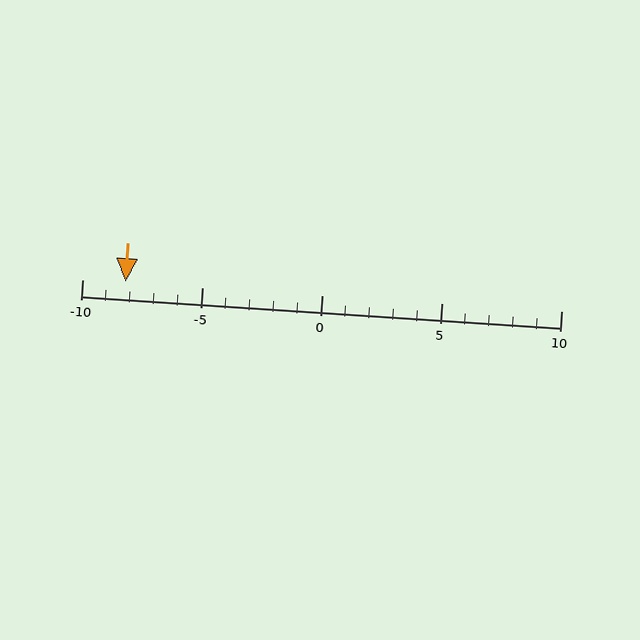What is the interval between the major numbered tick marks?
The major tick marks are spaced 5 units apart.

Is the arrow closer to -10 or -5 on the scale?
The arrow is closer to -10.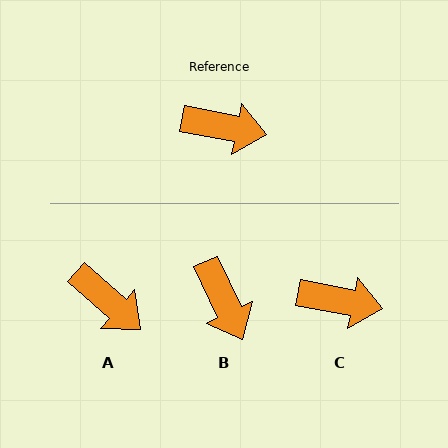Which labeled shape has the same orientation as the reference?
C.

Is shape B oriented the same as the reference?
No, it is off by about 54 degrees.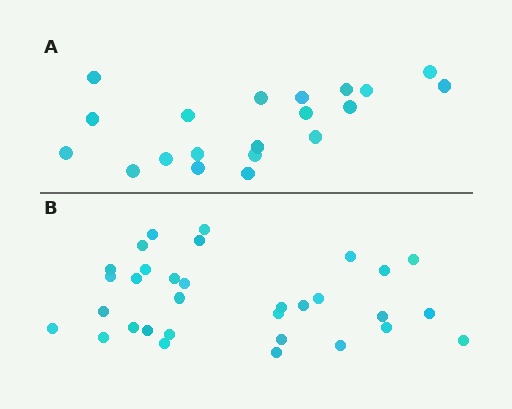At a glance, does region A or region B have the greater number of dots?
Region B (the bottom region) has more dots.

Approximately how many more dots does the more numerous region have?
Region B has roughly 12 or so more dots than region A.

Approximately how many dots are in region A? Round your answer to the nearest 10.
About 20 dots.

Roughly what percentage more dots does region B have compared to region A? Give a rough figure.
About 60% more.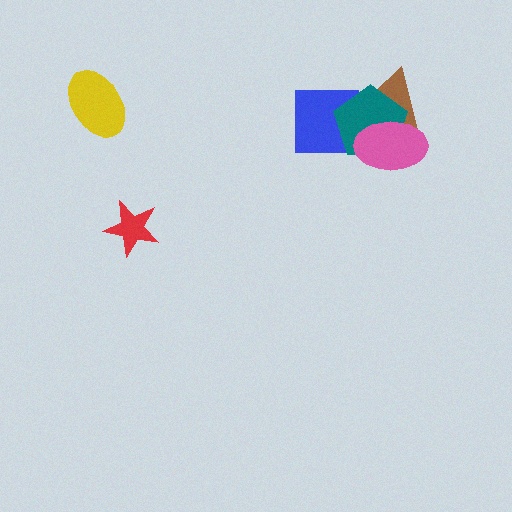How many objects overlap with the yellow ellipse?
0 objects overlap with the yellow ellipse.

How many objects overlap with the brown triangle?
3 objects overlap with the brown triangle.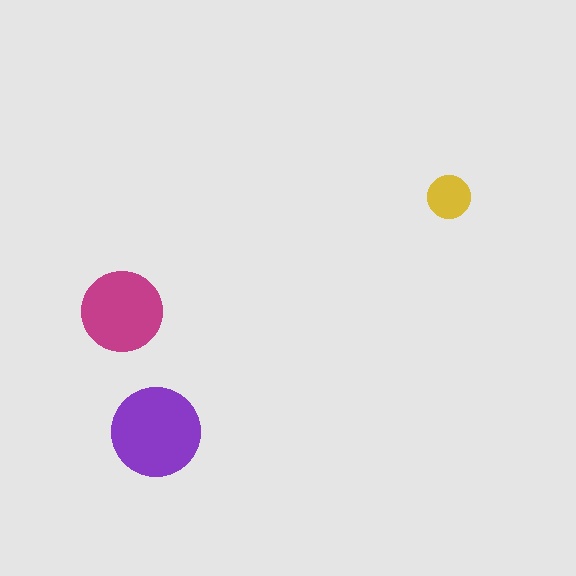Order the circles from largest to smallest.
the purple one, the magenta one, the yellow one.